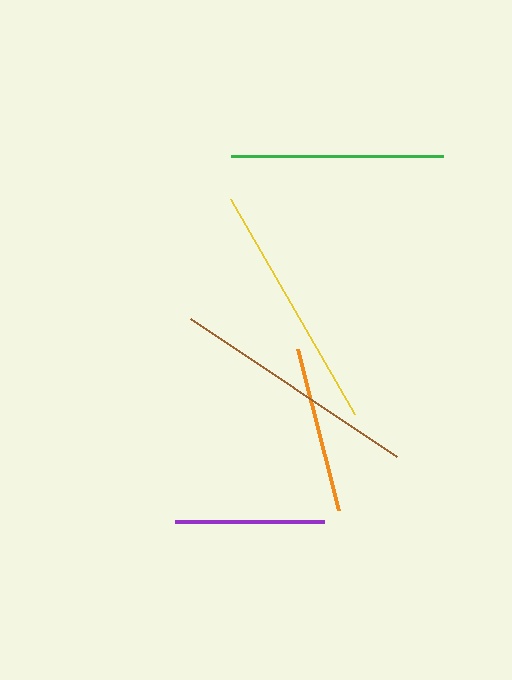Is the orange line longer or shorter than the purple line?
The orange line is longer than the purple line.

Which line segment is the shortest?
The purple line is the shortest at approximately 149 pixels.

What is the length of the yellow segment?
The yellow segment is approximately 248 pixels long.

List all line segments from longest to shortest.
From longest to shortest: brown, yellow, green, orange, purple.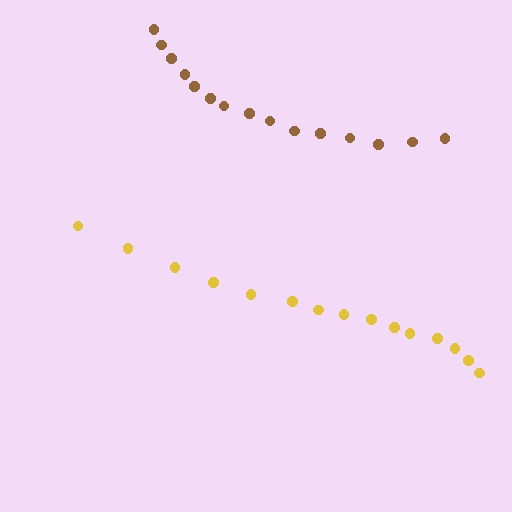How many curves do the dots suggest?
There are 2 distinct paths.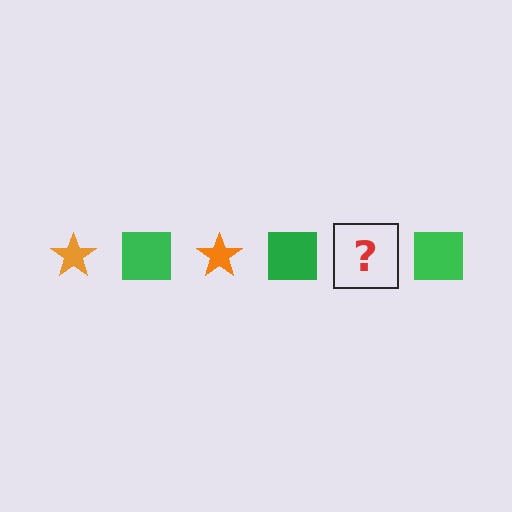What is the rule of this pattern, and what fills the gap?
The rule is that the pattern alternates between orange star and green square. The gap should be filled with an orange star.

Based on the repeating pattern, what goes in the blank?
The blank should be an orange star.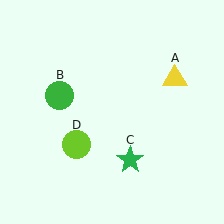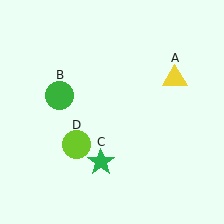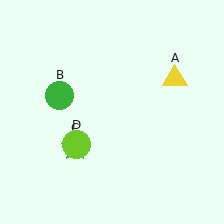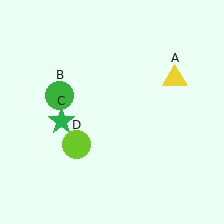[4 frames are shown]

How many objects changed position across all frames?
1 object changed position: green star (object C).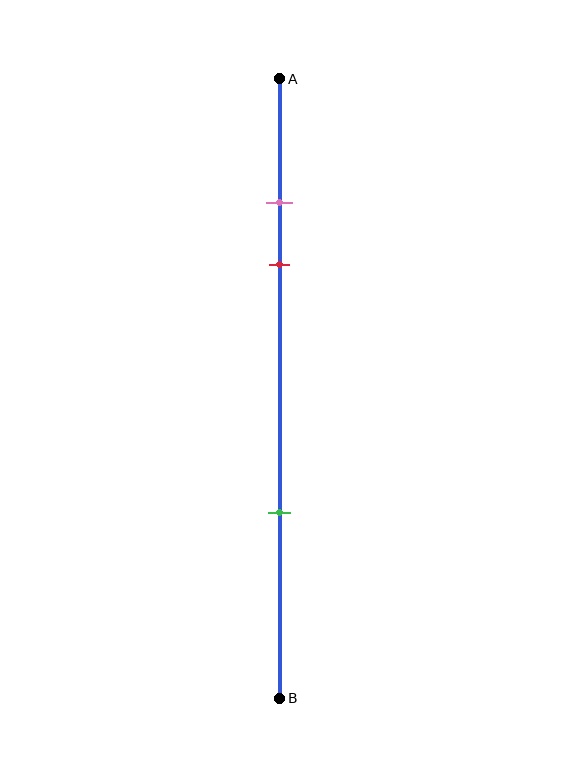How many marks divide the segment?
There are 3 marks dividing the segment.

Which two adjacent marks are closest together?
The pink and red marks are the closest adjacent pair.